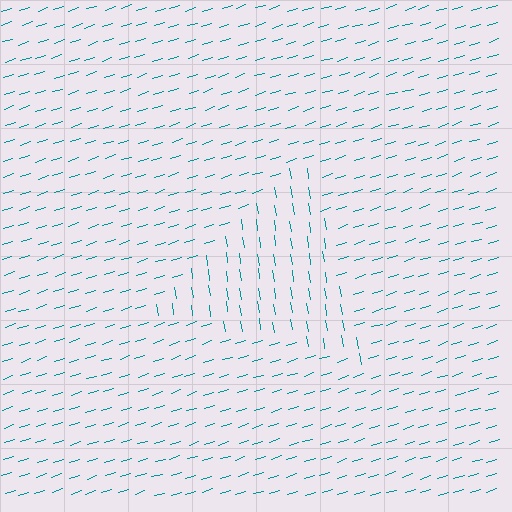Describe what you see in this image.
The image is filled with small teal line segments. A triangle region in the image has lines oriented differently from the surrounding lines, creating a visible texture boundary.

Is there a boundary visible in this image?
Yes, there is a texture boundary formed by a change in line orientation.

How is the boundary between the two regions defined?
The boundary is defined purely by a change in line orientation (approximately 81 degrees difference). All lines are the same color and thickness.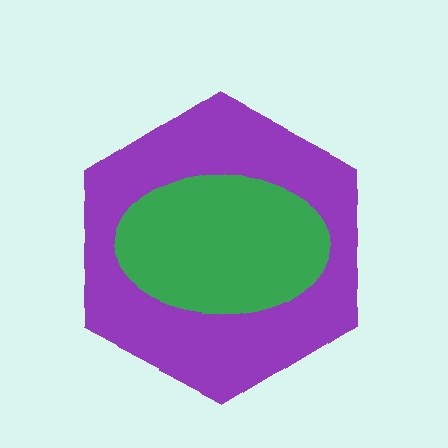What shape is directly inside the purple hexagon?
The green ellipse.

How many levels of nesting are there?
2.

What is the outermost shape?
The purple hexagon.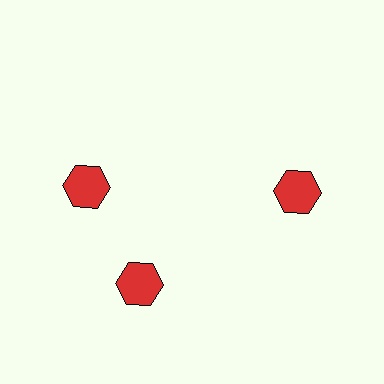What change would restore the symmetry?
The symmetry would be restored by rotating it back into even spacing with its neighbors so that all 3 hexagons sit at equal angles and equal distance from the center.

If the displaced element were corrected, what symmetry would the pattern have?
It would have 3-fold rotational symmetry — the pattern would map onto itself every 120 degrees.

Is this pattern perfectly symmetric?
No. The 3 red hexagons are arranged in a ring, but one element near the 11 o'clock position is rotated out of alignment along the ring, breaking the 3-fold rotational symmetry.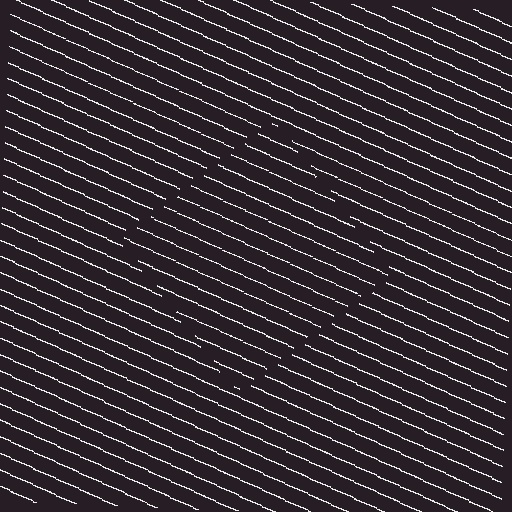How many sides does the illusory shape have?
4 sides — the line-ends trace a square.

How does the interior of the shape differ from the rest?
The interior of the shape contains the same grating, shifted by half a period — the contour is defined by the phase discontinuity where line-ends from the inner and outer gratings abut.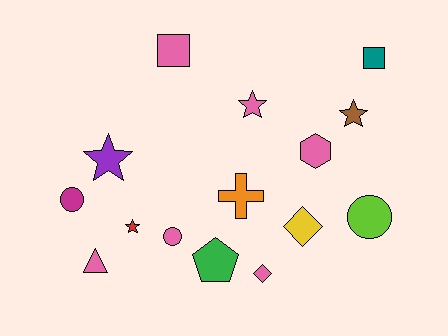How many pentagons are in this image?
There is 1 pentagon.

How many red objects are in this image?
There is 1 red object.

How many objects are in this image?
There are 15 objects.